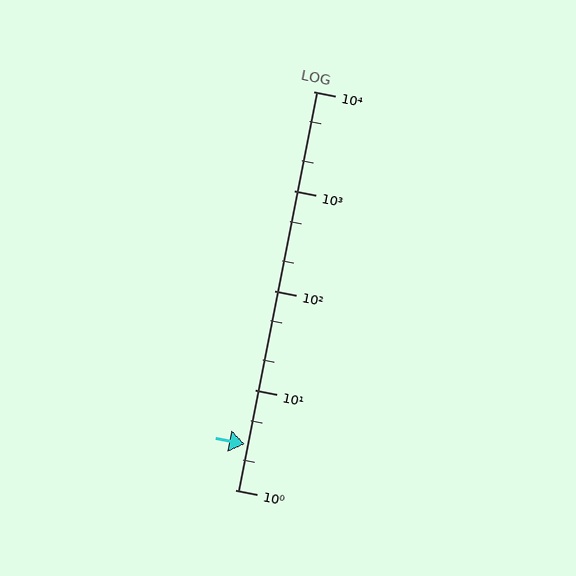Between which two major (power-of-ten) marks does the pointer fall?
The pointer is between 1 and 10.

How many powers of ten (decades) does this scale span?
The scale spans 4 decades, from 1 to 10000.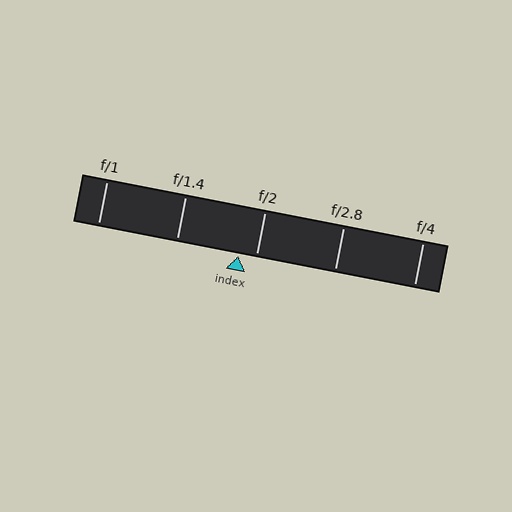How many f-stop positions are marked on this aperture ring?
There are 5 f-stop positions marked.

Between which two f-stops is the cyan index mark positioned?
The index mark is between f/1.4 and f/2.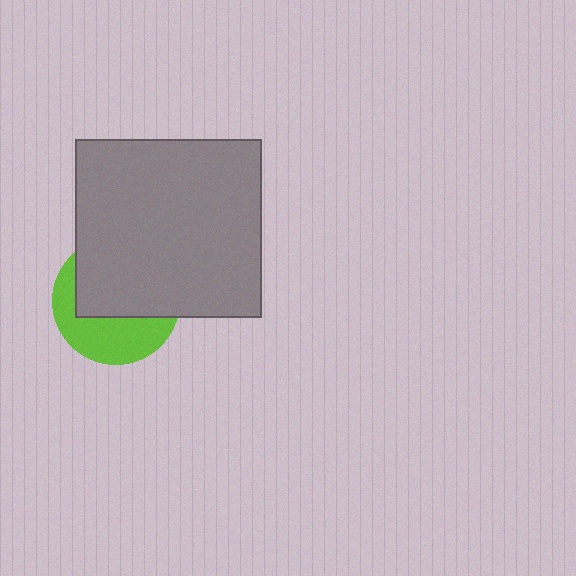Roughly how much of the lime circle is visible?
A small part of it is visible (roughly 43%).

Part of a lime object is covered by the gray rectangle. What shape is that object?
It is a circle.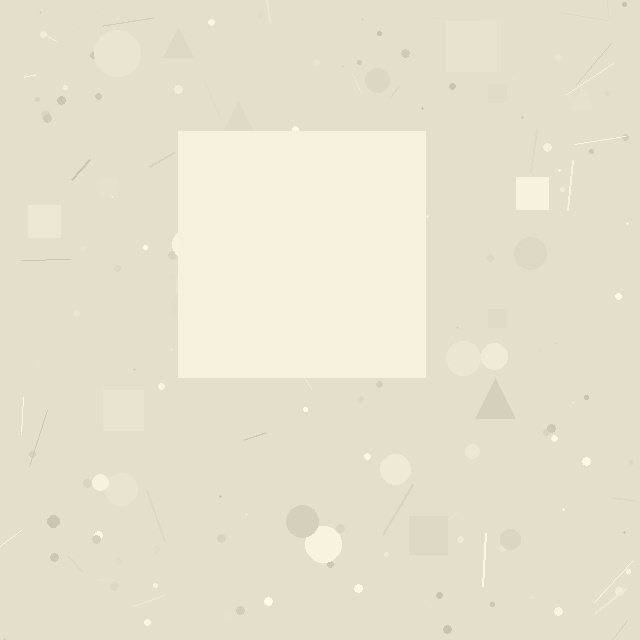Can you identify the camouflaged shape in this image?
The camouflaged shape is a square.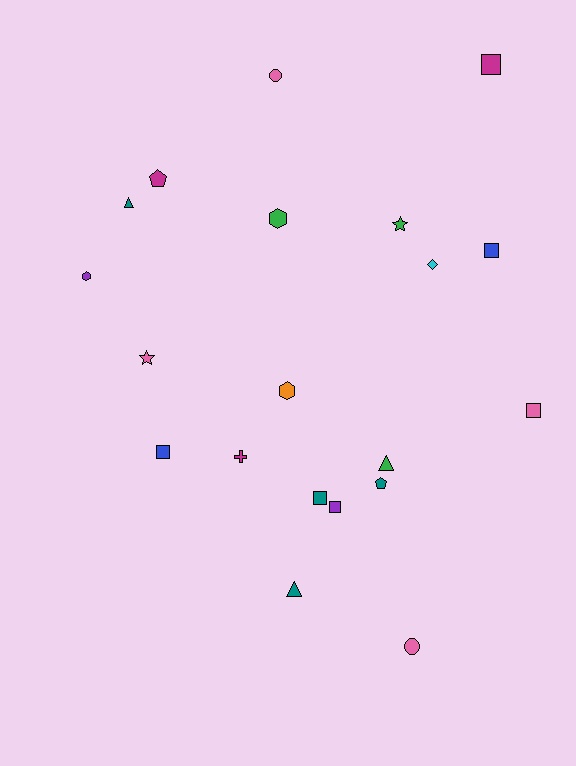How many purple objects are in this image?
There are 2 purple objects.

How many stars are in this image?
There are 2 stars.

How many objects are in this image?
There are 20 objects.